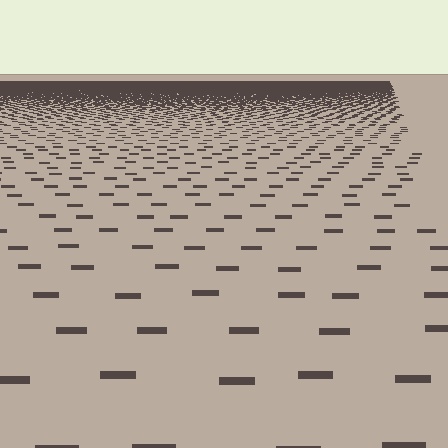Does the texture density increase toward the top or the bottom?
Density increases toward the top.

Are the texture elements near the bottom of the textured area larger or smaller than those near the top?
Larger. Near the bottom, elements are closer to the viewer and appear at a bigger on-screen size.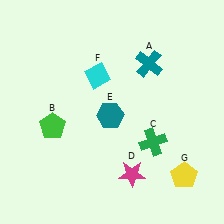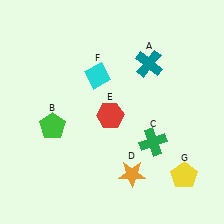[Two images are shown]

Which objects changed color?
D changed from magenta to orange. E changed from teal to red.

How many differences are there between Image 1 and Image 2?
There are 2 differences between the two images.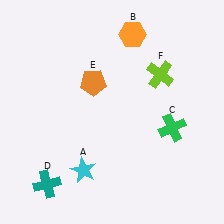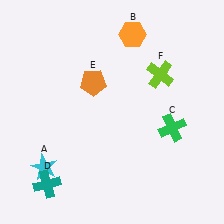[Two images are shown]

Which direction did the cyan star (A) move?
The cyan star (A) moved left.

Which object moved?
The cyan star (A) moved left.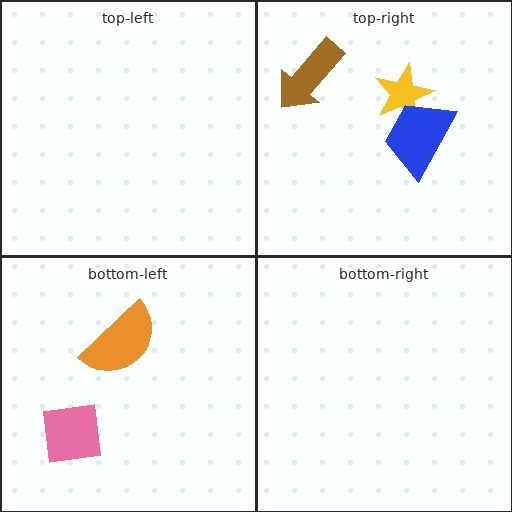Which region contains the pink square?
The bottom-left region.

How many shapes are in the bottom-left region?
2.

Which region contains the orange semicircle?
The bottom-left region.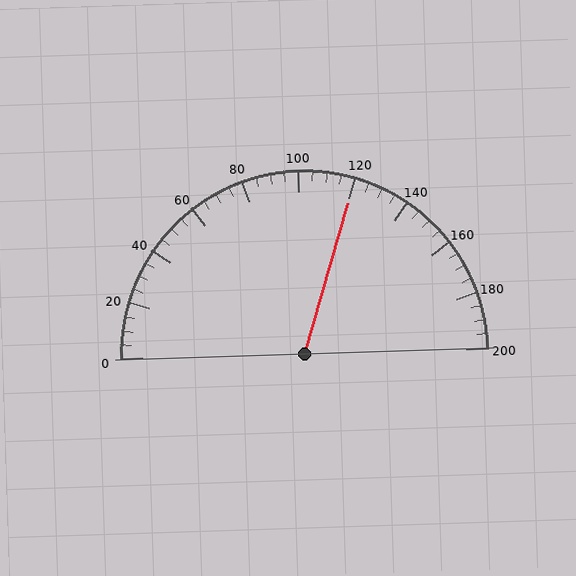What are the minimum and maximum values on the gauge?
The gauge ranges from 0 to 200.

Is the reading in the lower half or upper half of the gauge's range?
The reading is in the upper half of the range (0 to 200).